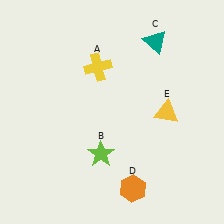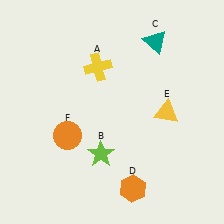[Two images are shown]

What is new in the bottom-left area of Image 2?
An orange circle (F) was added in the bottom-left area of Image 2.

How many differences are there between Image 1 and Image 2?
There is 1 difference between the two images.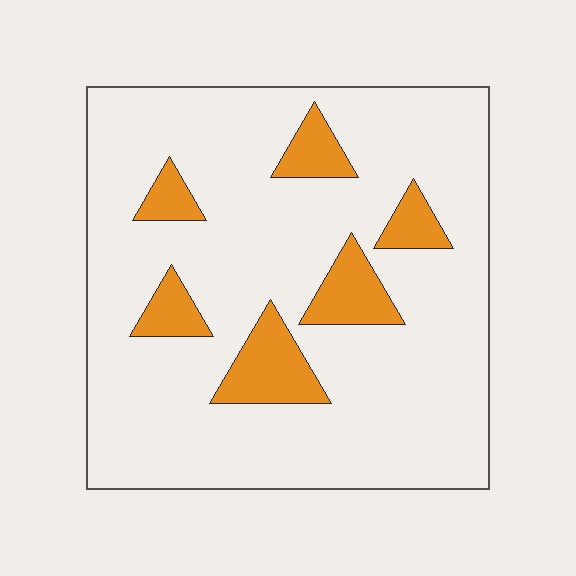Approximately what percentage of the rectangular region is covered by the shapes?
Approximately 15%.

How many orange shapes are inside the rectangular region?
6.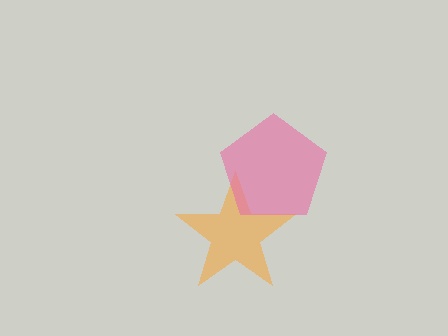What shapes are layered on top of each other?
The layered shapes are: an orange star, a pink pentagon.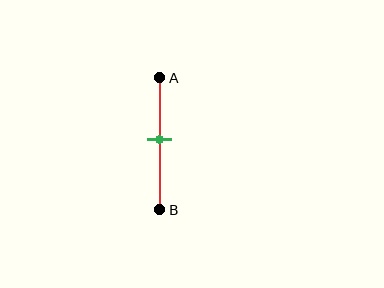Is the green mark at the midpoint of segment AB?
No, the mark is at about 45% from A, not at the 50% midpoint.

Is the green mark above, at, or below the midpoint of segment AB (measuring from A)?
The green mark is above the midpoint of segment AB.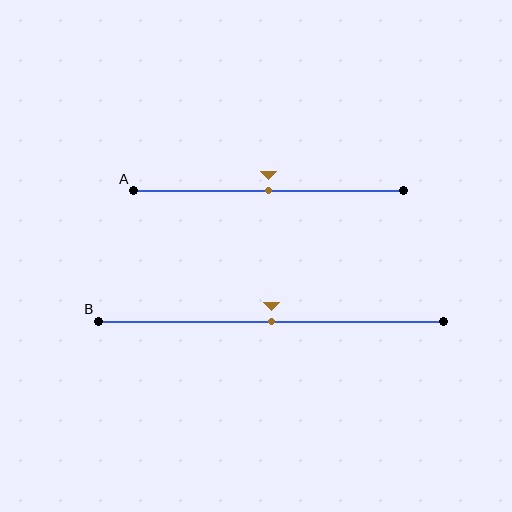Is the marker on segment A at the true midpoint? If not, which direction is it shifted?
Yes, the marker on segment A is at the true midpoint.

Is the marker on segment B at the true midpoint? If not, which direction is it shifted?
Yes, the marker on segment B is at the true midpoint.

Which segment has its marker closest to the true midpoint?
Segment A has its marker closest to the true midpoint.